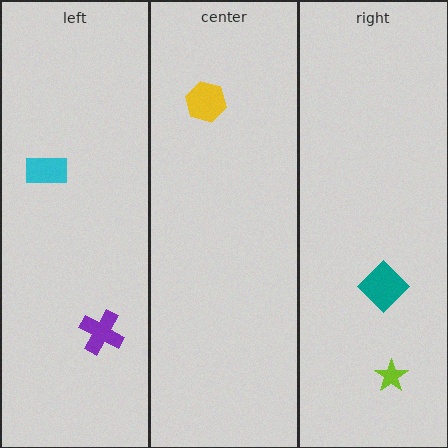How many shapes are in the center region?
1.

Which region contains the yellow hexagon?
The center region.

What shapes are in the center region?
The yellow hexagon.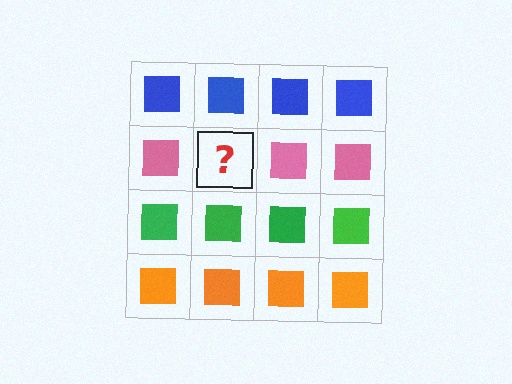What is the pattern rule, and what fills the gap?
The rule is that each row has a consistent color. The gap should be filled with a pink square.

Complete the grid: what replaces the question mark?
The question mark should be replaced with a pink square.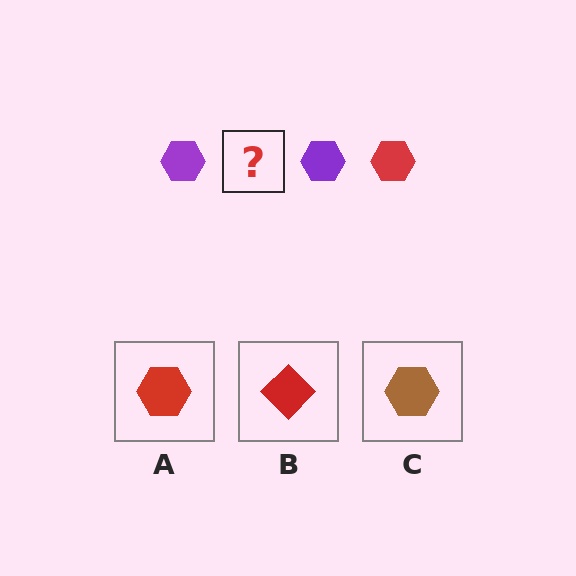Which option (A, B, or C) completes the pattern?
A.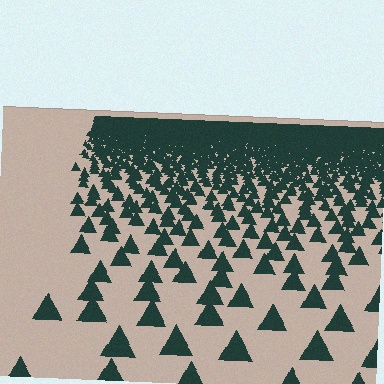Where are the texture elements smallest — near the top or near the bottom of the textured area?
Near the top.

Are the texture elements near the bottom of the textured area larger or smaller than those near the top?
Larger. Near the bottom, elements are closer to the viewer and appear at a bigger on-screen size.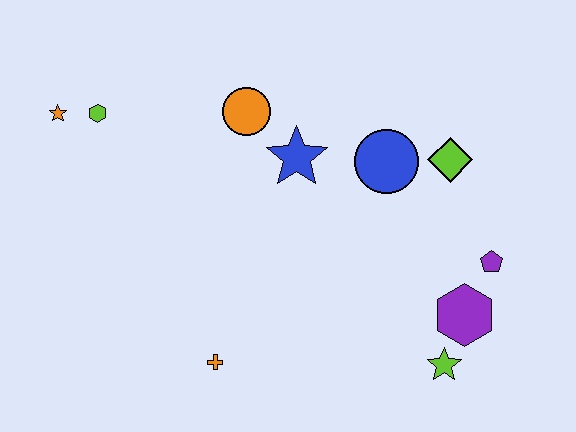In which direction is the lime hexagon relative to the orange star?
The lime hexagon is to the right of the orange star.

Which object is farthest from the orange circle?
The lime star is farthest from the orange circle.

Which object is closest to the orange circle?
The blue star is closest to the orange circle.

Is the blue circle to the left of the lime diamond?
Yes